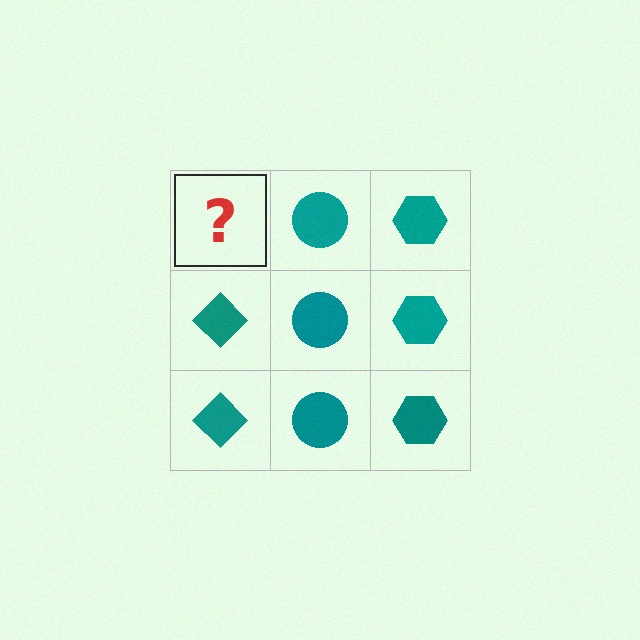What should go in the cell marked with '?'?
The missing cell should contain a teal diamond.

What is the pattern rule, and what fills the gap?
The rule is that each column has a consistent shape. The gap should be filled with a teal diamond.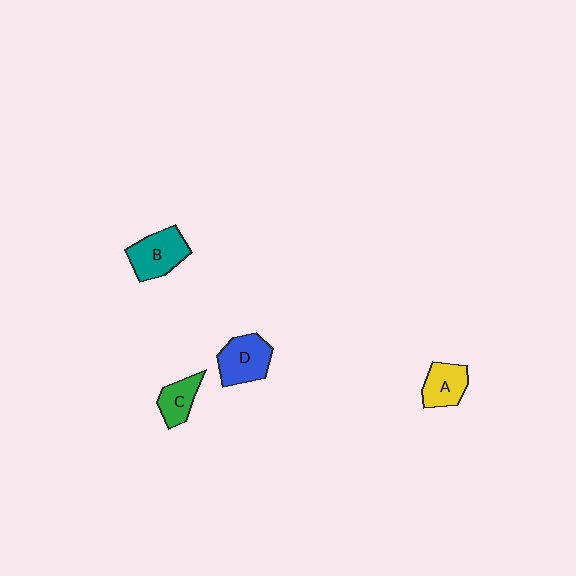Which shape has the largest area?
Shape B (teal).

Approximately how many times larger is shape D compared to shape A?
Approximately 1.3 times.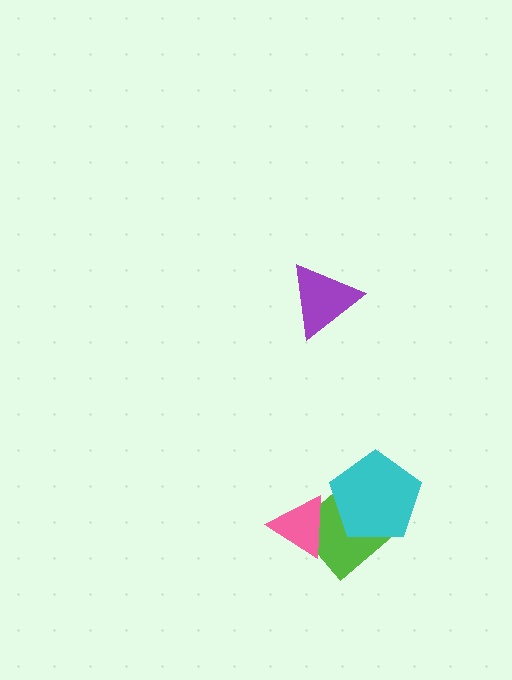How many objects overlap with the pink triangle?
1 object overlaps with the pink triangle.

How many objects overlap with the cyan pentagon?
1 object overlaps with the cyan pentagon.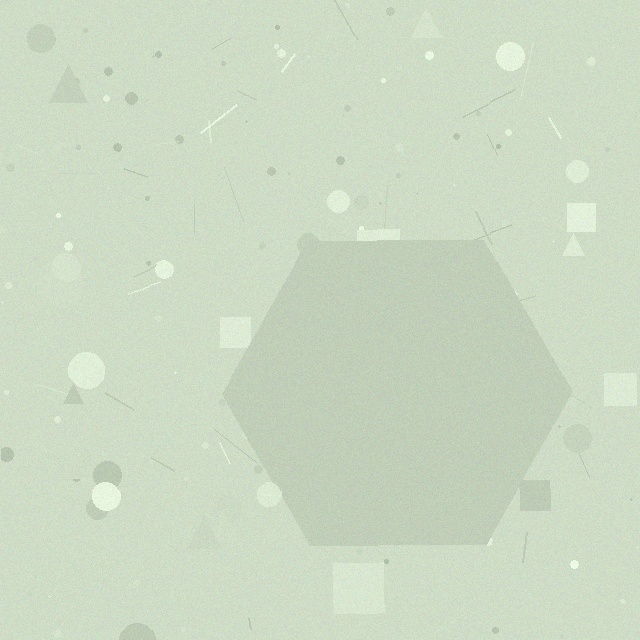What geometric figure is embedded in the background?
A hexagon is embedded in the background.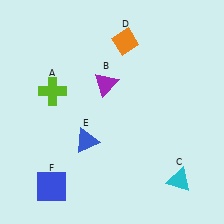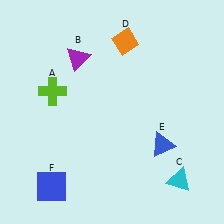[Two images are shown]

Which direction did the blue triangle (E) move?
The blue triangle (E) moved right.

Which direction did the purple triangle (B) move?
The purple triangle (B) moved left.